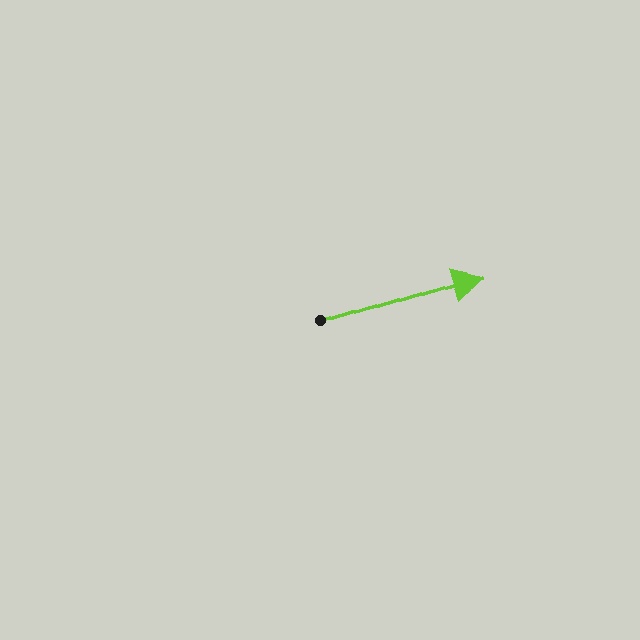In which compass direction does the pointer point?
East.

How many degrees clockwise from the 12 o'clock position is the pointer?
Approximately 73 degrees.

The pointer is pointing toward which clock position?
Roughly 2 o'clock.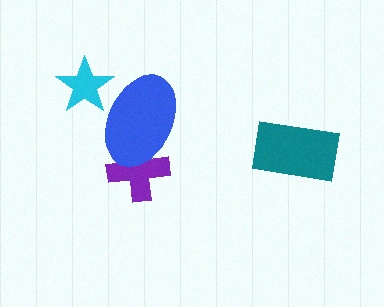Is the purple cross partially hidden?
Yes, it is partially covered by another shape.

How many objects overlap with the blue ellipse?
2 objects overlap with the blue ellipse.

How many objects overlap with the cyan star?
1 object overlaps with the cyan star.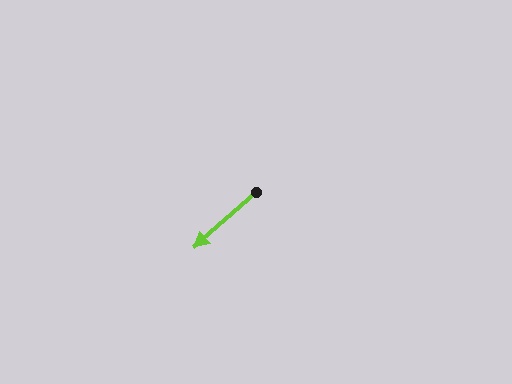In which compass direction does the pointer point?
Southwest.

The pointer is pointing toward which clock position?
Roughly 8 o'clock.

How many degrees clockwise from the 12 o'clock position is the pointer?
Approximately 228 degrees.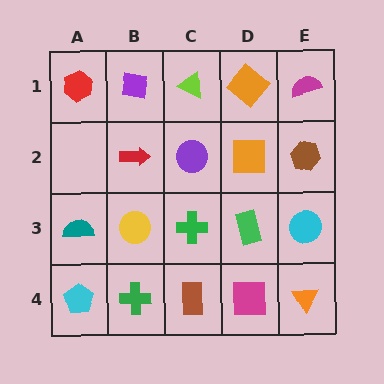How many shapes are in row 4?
5 shapes.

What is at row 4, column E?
An orange triangle.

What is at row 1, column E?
A magenta semicircle.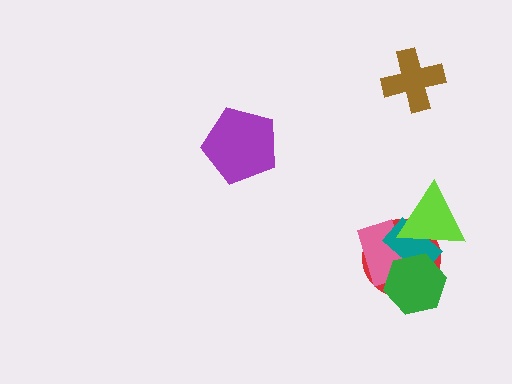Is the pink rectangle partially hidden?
Yes, it is partially covered by another shape.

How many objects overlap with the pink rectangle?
4 objects overlap with the pink rectangle.